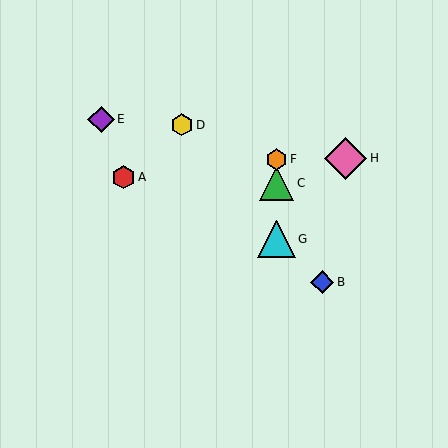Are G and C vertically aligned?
Yes, both are at x≈277.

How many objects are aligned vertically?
3 objects (C, F, G) are aligned vertically.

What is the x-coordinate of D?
Object D is at x≈182.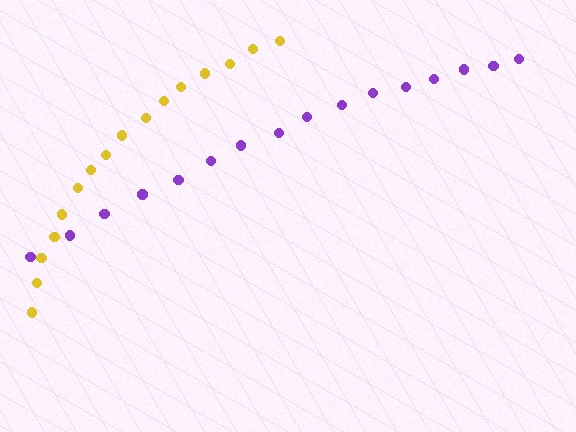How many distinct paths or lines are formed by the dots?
There are 2 distinct paths.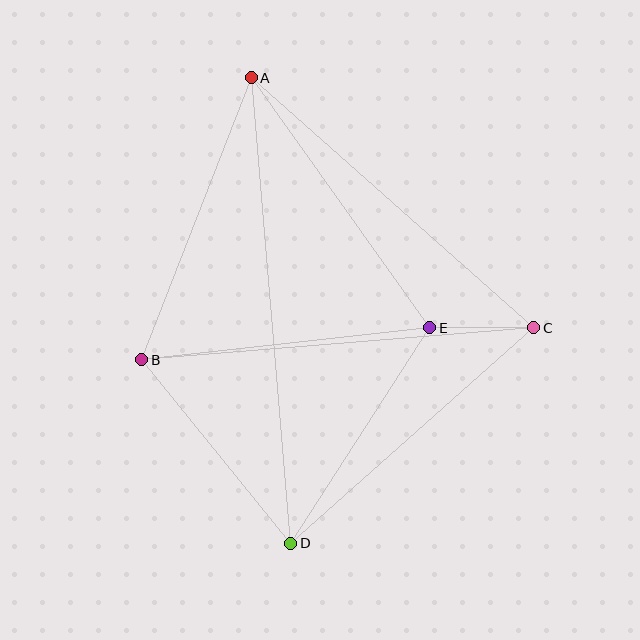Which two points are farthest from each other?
Points A and D are farthest from each other.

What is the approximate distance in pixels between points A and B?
The distance between A and B is approximately 302 pixels.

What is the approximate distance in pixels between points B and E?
The distance between B and E is approximately 290 pixels.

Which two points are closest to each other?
Points C and E are closest to each other.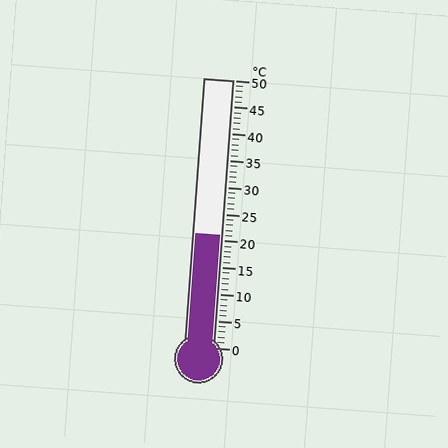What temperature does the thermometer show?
The thermometer shows approximately 21°C.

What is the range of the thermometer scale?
The thermometer scale ranges from 0°C to 50°C.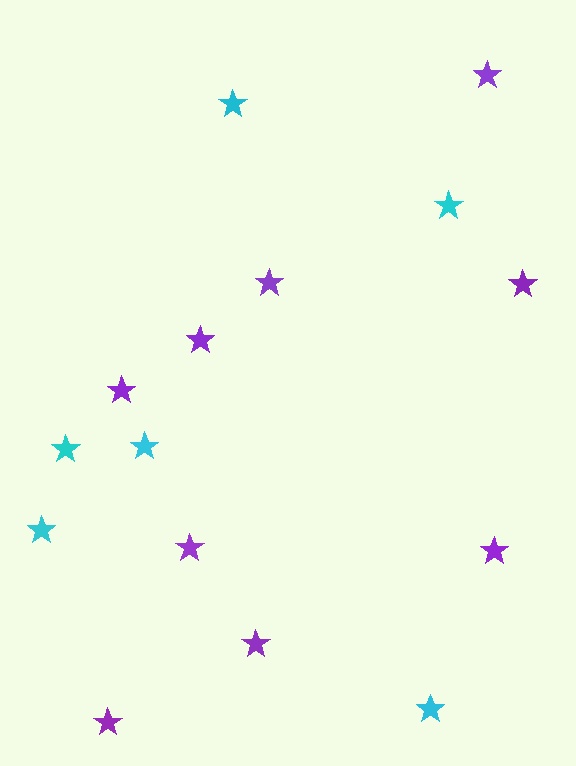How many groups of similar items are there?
There are 2 groups: one group of cyan stars (6) and one group of purple stars (9).